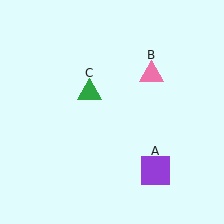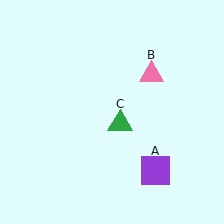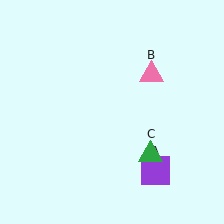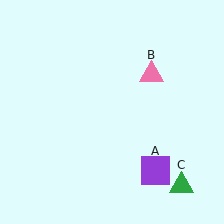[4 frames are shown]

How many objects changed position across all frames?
1 object changed position: green triangle (object C).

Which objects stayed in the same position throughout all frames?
Purple square (object A) and pink triangle (object B) remained stationary.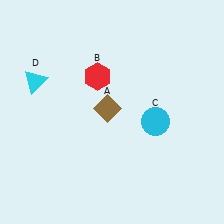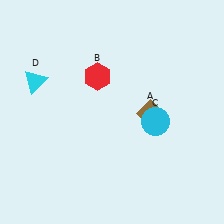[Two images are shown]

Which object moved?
The brown diamond (A) moved right.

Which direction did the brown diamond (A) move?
The brown diamond (A) moved right.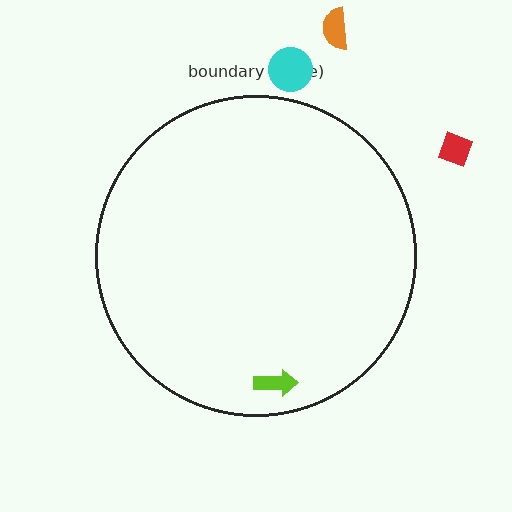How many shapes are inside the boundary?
1 inside, 3 outside.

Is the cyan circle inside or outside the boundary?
Outside.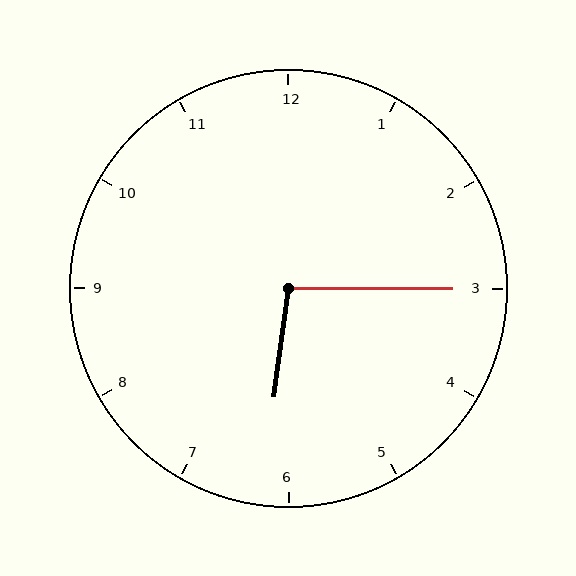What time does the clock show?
6:15.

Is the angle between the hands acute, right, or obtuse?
It is obtuse.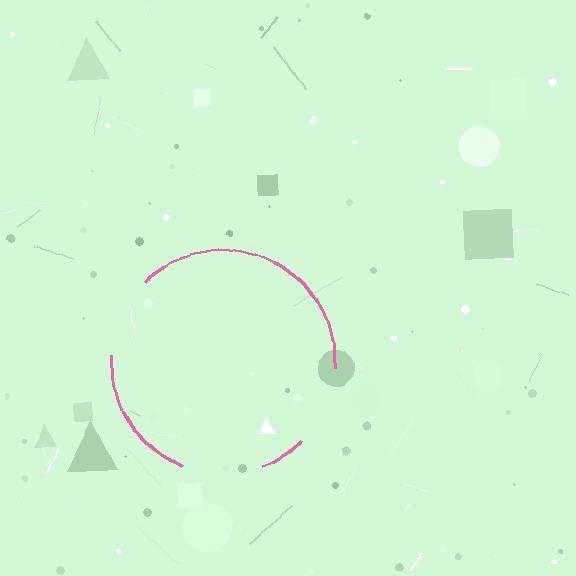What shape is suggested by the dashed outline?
The dashed outline suggests a circle.